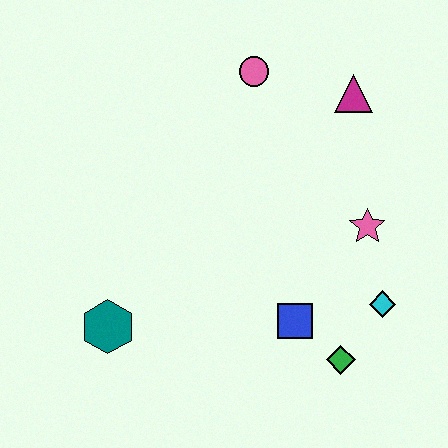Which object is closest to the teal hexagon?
The blue square is closest to the teal hexagon.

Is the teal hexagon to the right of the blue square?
No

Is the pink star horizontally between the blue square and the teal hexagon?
No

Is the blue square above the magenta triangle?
No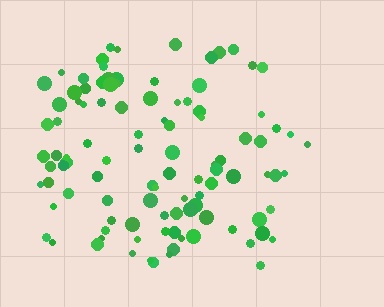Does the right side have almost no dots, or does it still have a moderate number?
Still a moderate number, just noticeably fewer than the left.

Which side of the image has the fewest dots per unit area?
The right.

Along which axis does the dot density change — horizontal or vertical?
Horizontal.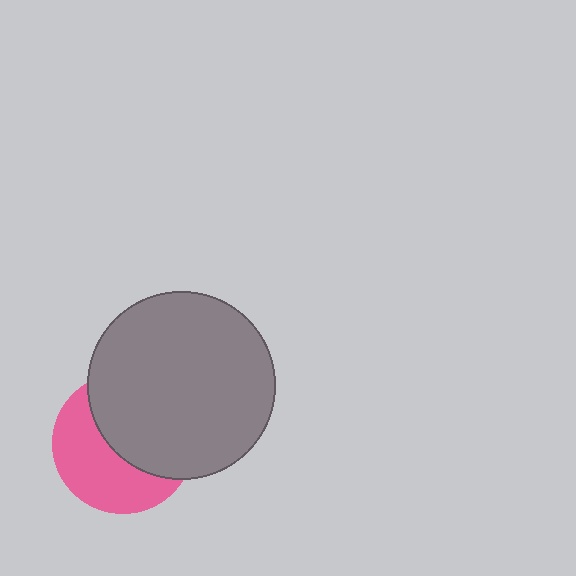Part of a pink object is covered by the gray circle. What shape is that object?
It is a circle.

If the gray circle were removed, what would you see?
You would see the complete pink circle.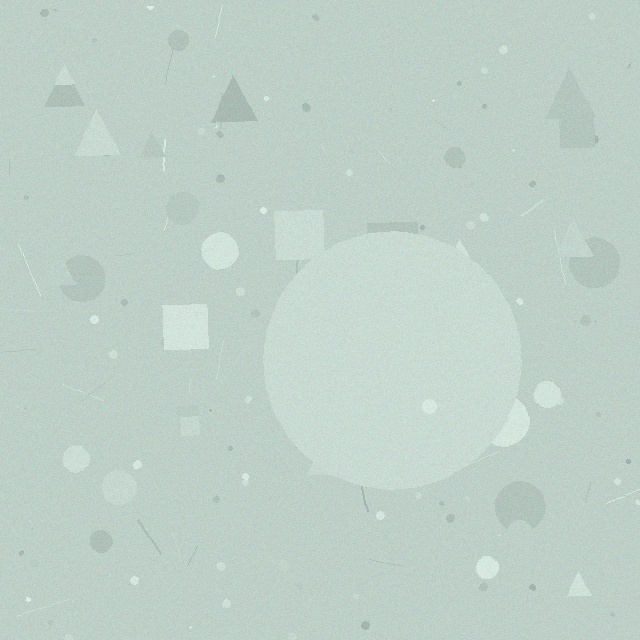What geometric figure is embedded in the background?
A circle is embedded in the background.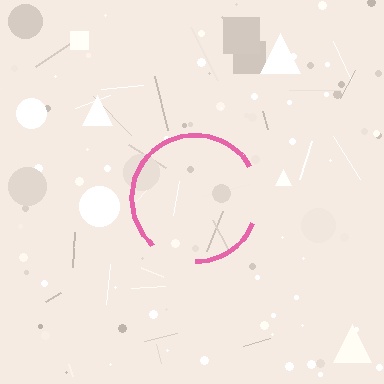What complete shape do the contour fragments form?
The contour fragments form a circle.